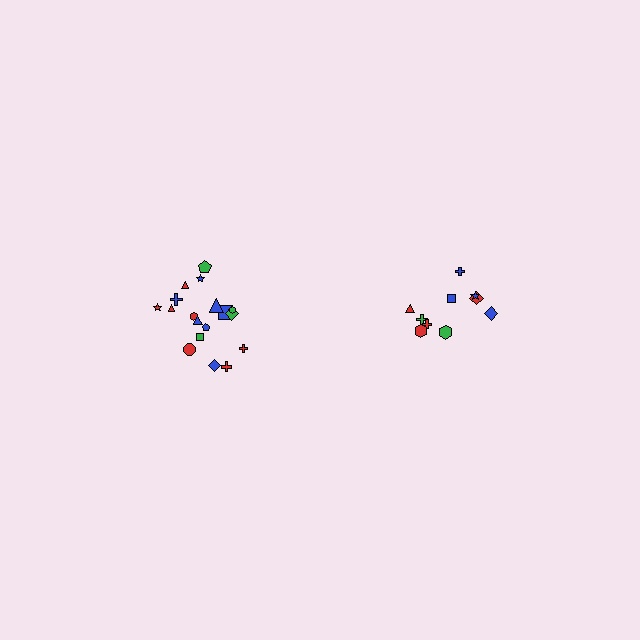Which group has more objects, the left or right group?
The left group.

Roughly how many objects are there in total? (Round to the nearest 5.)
Roughly 30 objects in total.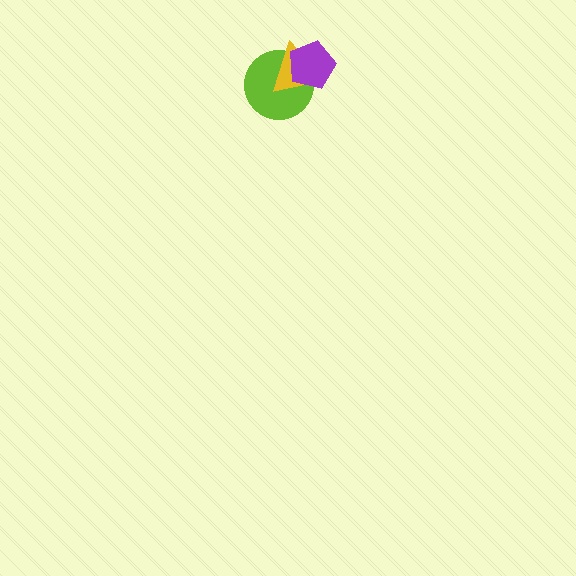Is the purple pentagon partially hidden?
No, no other shape covers it.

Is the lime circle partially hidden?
Yes, it is partially covered by another shape.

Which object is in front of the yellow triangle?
The purple pentagon is in front of the yellow triangle.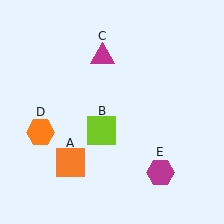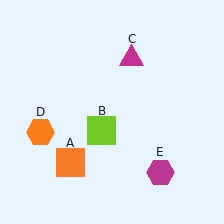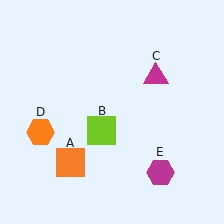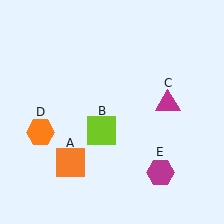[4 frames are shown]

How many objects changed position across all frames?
1 object changed position: magenta triangle (object C).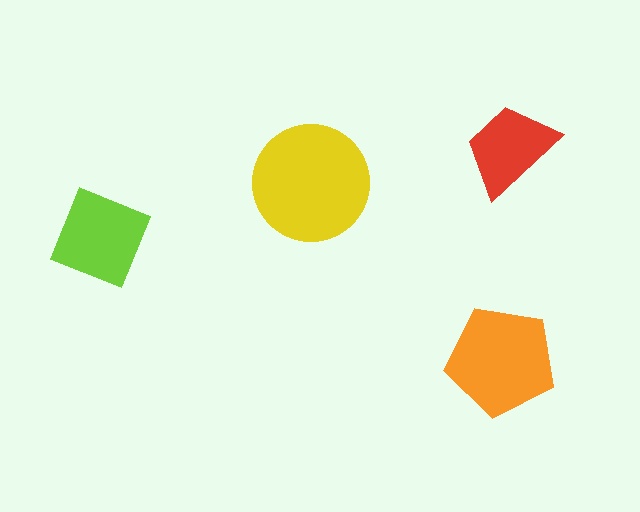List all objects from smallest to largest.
The red trapezoid, the lime diamond, the orange pentagon, the yellow circle.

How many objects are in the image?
There are 4 objects in the image.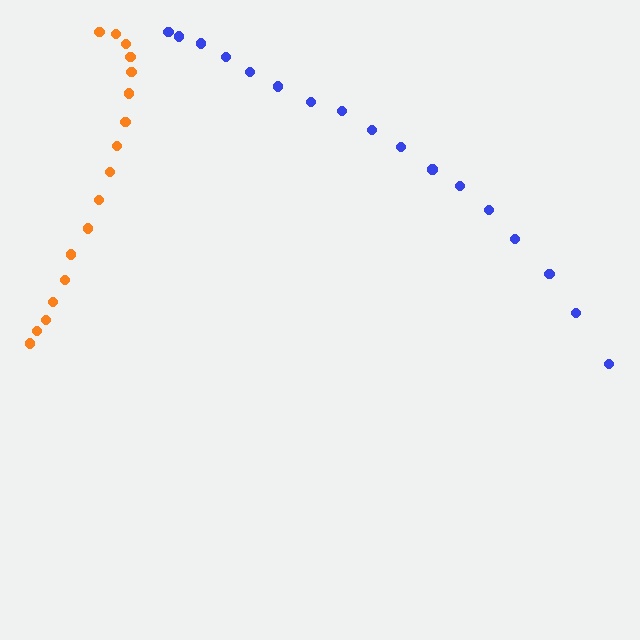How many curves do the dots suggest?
There are 2 distinct paths.